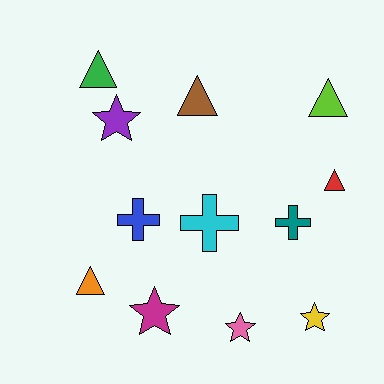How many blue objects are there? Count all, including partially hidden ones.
There is 1 blue object.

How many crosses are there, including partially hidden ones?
There are 3 crosses.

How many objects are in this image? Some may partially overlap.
There are 12 objects.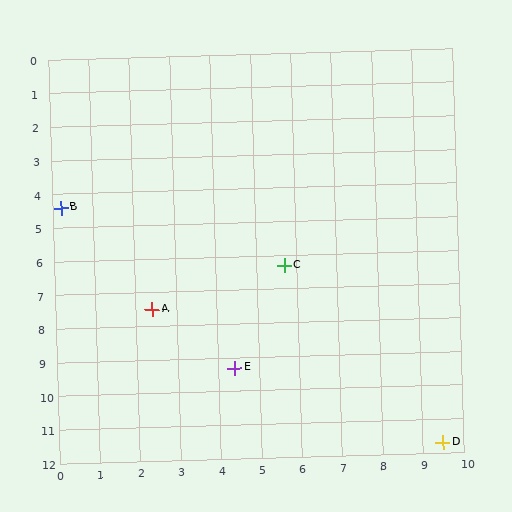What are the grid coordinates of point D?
Point D is at approximately (9.5, 11.7).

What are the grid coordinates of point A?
Point A is at approximately (2.4, 7.5).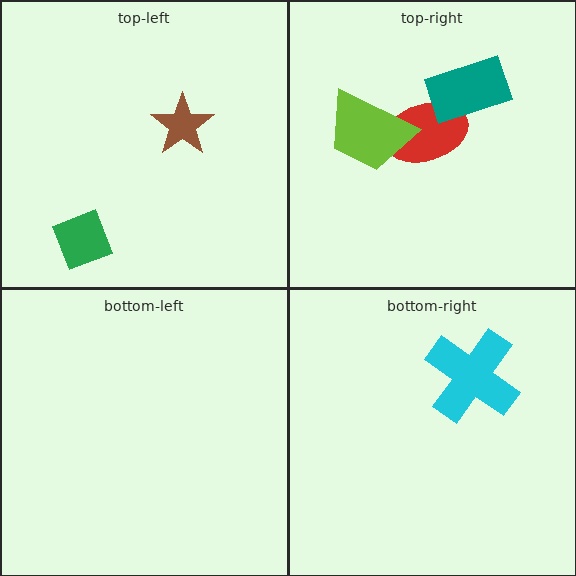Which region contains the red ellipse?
The top-right region.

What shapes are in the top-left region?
The brown star, the green diamond.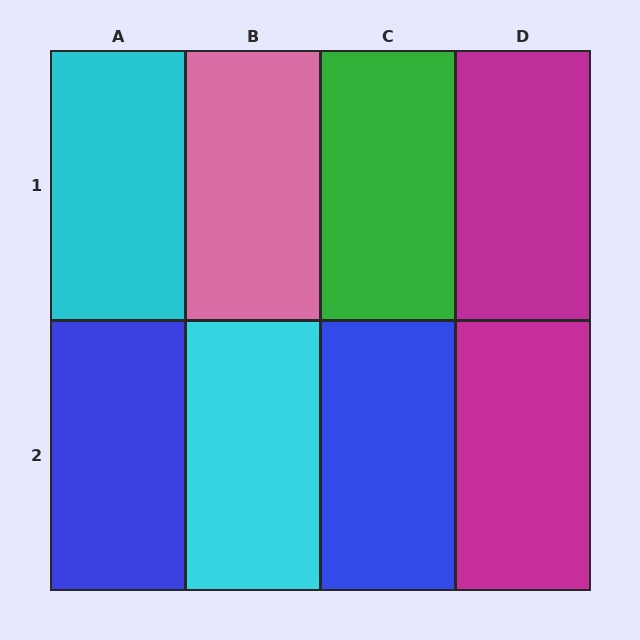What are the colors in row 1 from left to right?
Cyan, pink, green, magenta.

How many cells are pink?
1 cell is pink.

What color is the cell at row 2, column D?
Magenta.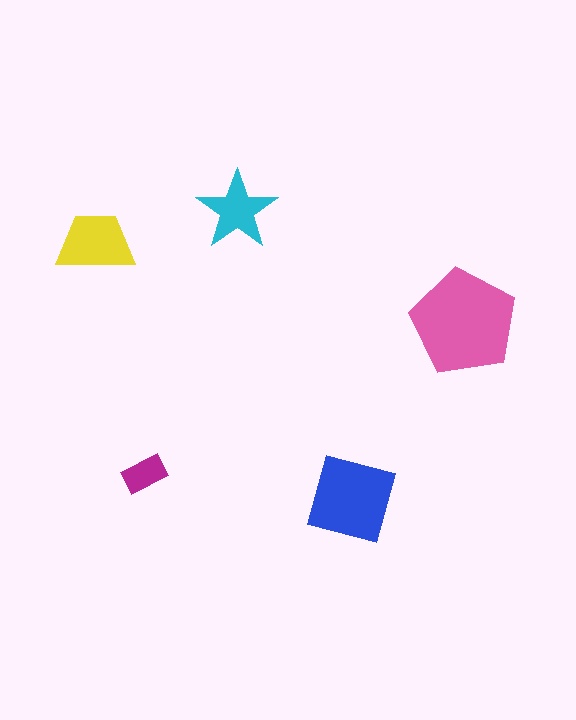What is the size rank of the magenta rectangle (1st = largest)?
5th.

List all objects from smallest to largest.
The magenta rectangle, the cyan star, the yellow trapezoid, the blue square, the pink pentagon.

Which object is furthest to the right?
The pink pentagon is rightmost.